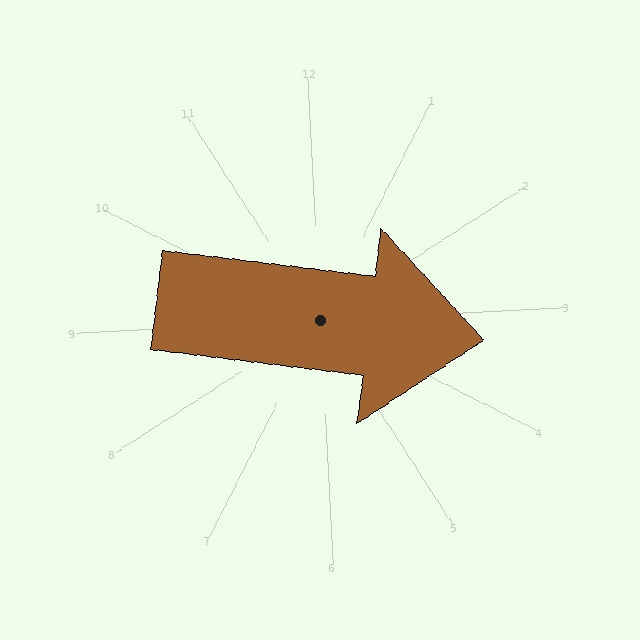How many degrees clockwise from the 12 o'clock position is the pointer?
Approximately 100 degrees.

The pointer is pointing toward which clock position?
Roughly 3 o'clock.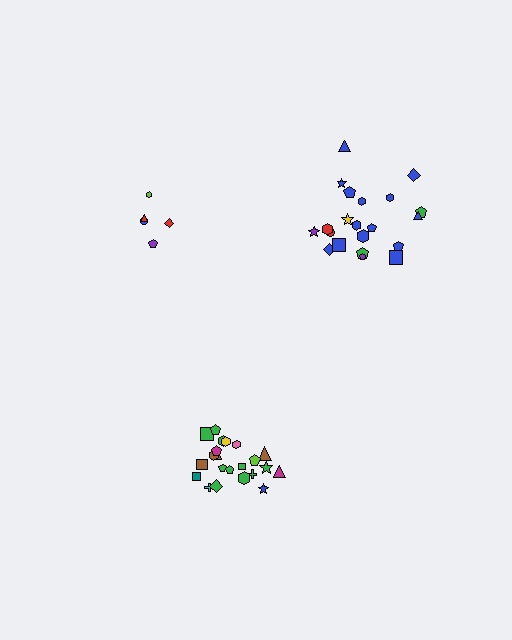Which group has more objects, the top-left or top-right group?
The top-right group.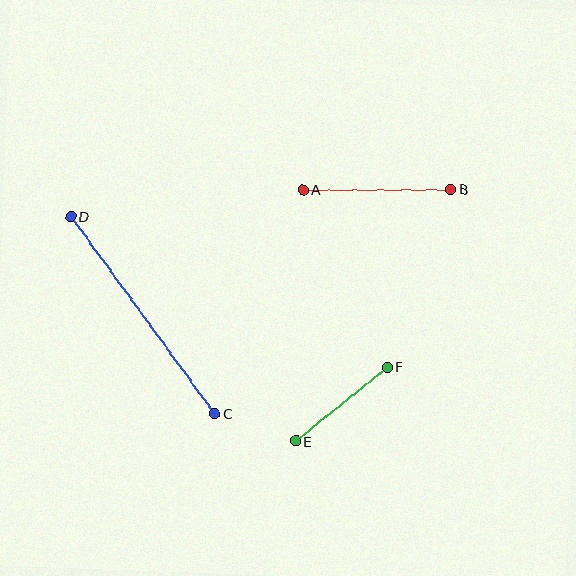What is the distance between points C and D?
The distance is approximately 245 pixels.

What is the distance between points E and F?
The distance is approximately 118 pixels.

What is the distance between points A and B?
The distance is approximately 148 pixels.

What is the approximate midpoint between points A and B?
The midpoint is at approximately (377, 190) pixels.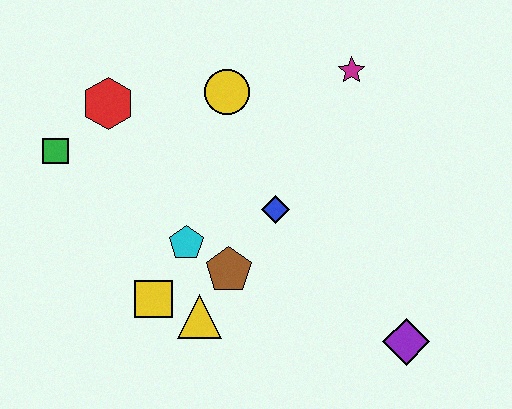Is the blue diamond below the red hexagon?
Yes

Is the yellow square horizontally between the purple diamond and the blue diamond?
No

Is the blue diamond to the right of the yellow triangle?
Yes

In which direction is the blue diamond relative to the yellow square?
The blue diamond is to the right of the yellow square.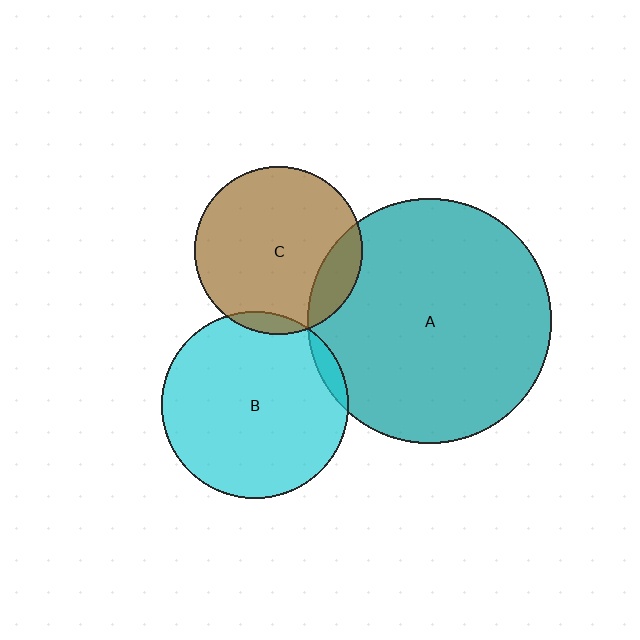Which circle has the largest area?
Circle A (teal).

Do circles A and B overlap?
Yes.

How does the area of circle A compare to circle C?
Approximately 2.1 times.